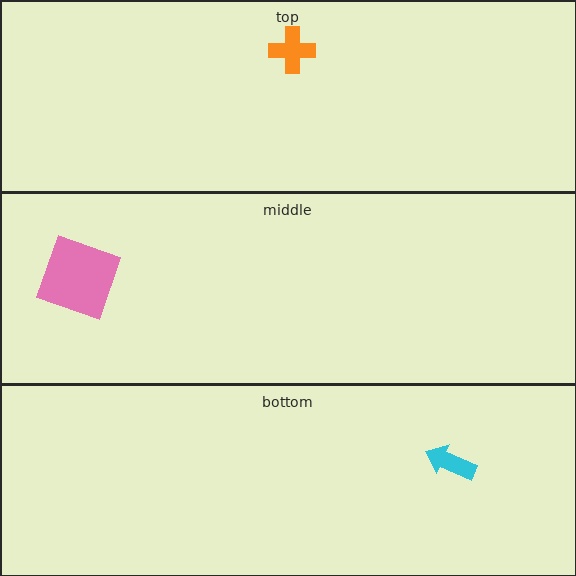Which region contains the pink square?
The middle region.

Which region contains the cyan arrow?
The bottom region.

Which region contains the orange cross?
The top region.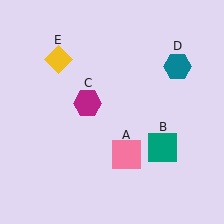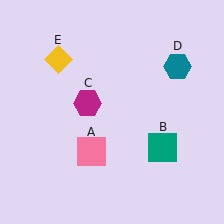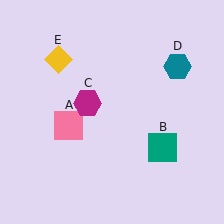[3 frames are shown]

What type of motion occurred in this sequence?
The pink square (object A) rotated clockwise around the center of the scene.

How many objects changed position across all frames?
1 object changed position: pink square (object A).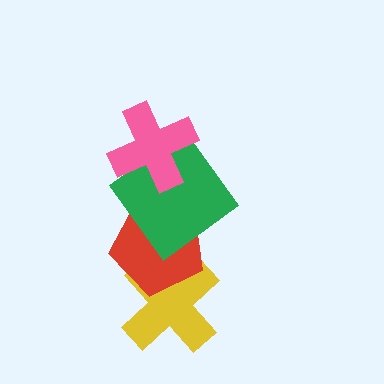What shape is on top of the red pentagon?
The green diamond is on top of the red pentagon.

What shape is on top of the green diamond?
The pink cross is on top of the green diamond.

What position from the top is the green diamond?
The green diamond is 2nd from the top.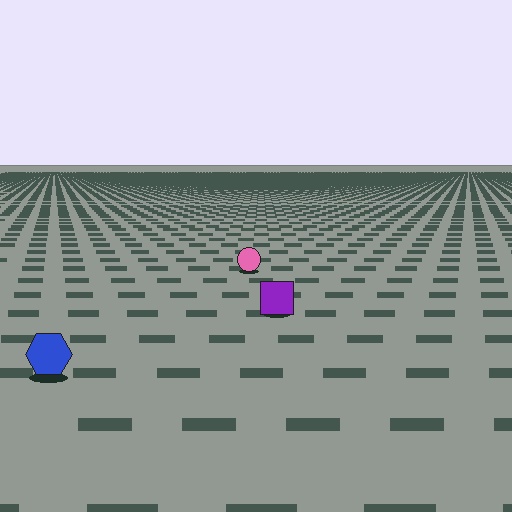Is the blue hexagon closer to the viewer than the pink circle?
Yes. The blue hexagon is closer — you can tell from the texture gradient: the ground texture is coarser near it.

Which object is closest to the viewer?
The blue hexagon is closest. The texture marks near it are larger and more spread out.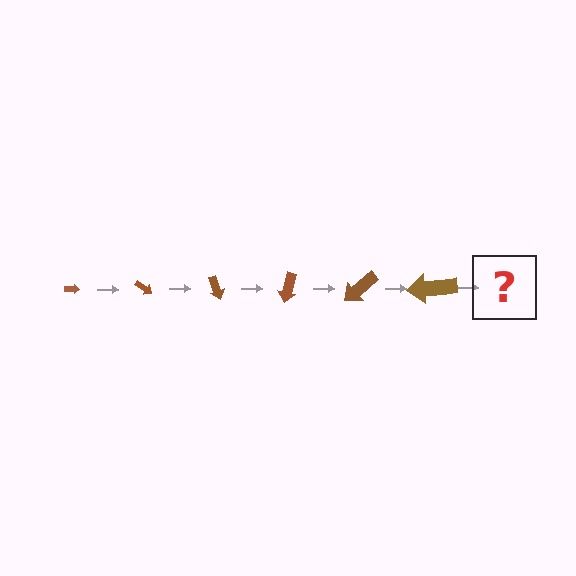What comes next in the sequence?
The next element should be an arrow, larger than the previous one and rotated 210 degrees from the start.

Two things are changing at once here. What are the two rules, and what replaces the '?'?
The two rules are that the arrow grows larger each step and it rotates 35 degrees each step. The '?' should be an arrow, larger than the previous one and rotated 210 degrees from the start.